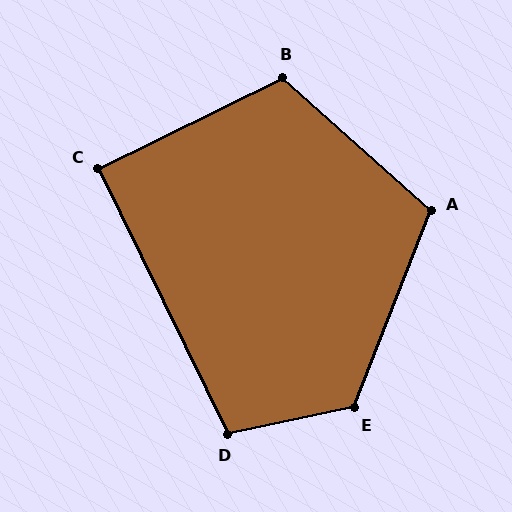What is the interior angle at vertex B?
Approximately 112 degrees (obtuse).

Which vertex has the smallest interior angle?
C, at approximately 90 degrees.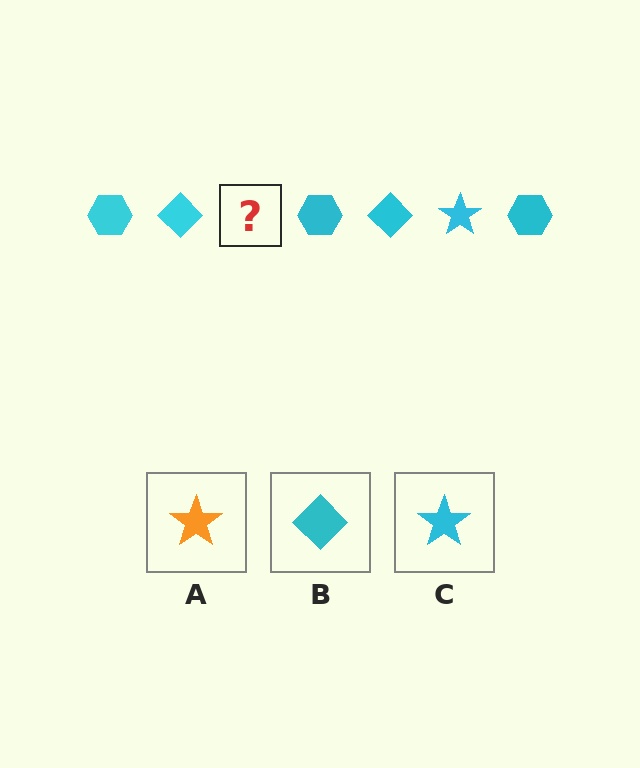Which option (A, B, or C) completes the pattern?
C.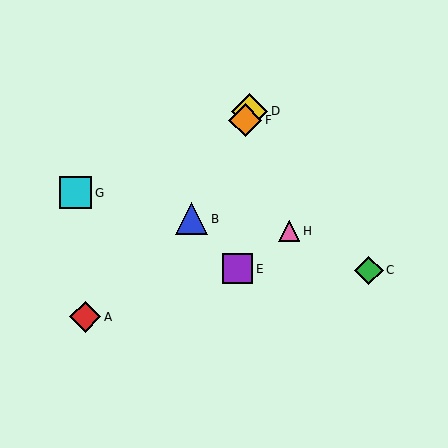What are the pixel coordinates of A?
Object A is at (85, 317).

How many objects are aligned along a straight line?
3 objects (B, D, F) are aligned along a straight line.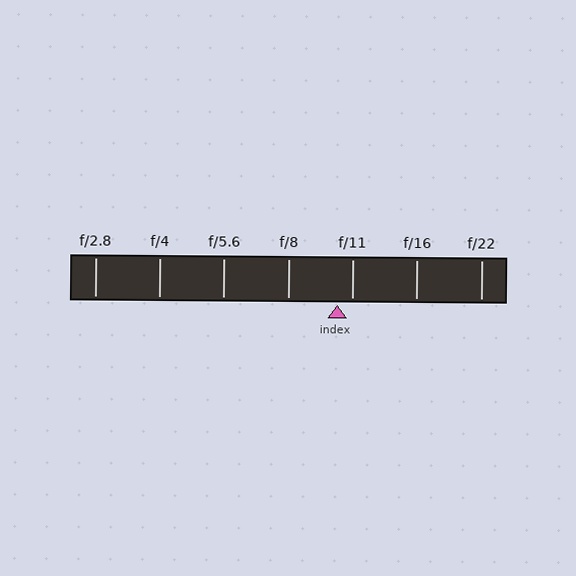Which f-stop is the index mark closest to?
The index mark is closest to f/11.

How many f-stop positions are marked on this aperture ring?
There are 7 f-stop positions marked.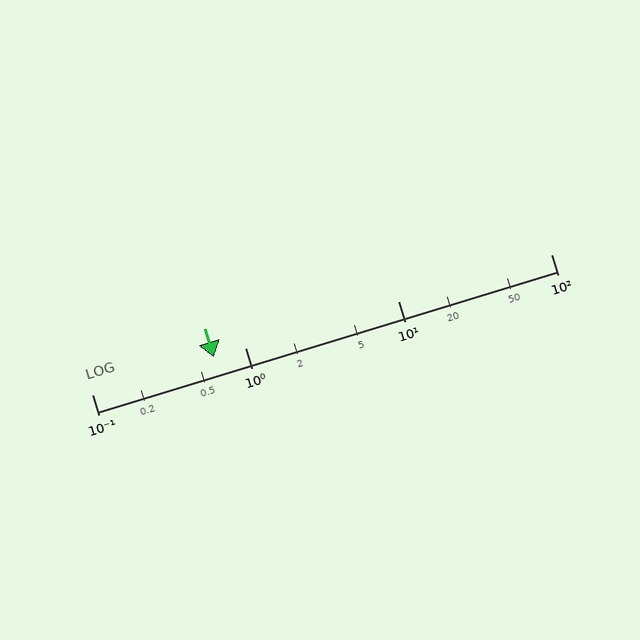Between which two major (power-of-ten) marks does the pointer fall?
The pointer is between 0.1 and 1.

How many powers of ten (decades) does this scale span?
The scale spans 3 decades, from 0.1 to 100.